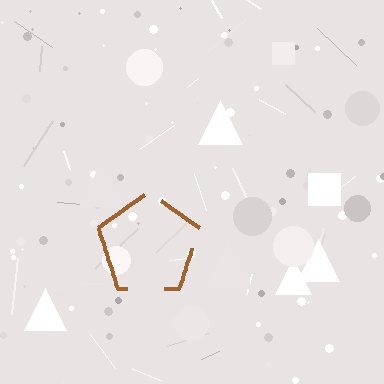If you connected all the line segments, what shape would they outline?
They would outline a pentagon.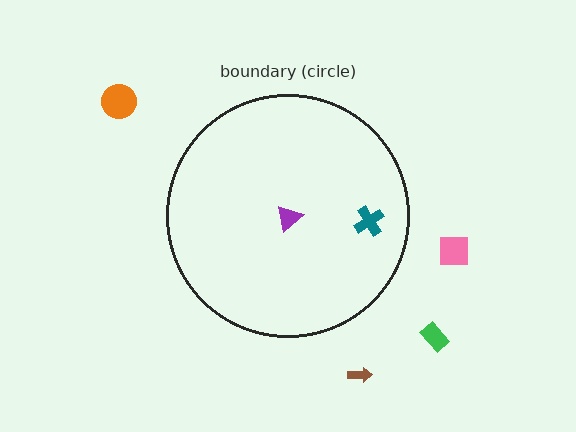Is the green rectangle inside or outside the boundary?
Outside.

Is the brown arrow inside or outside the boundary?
Outside.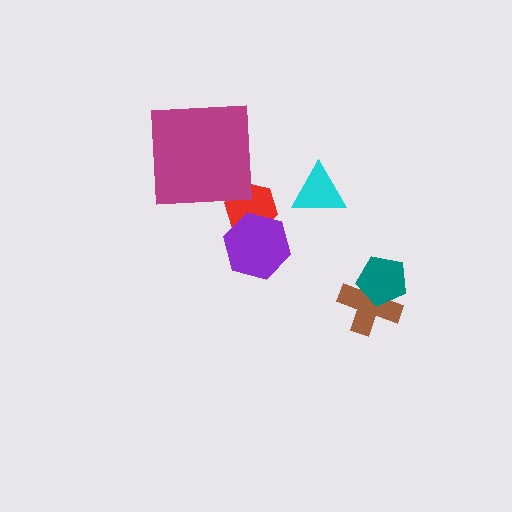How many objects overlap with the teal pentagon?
1 object overlaps with the teal pentagon.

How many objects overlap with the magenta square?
0 objects overlap with the magenta square.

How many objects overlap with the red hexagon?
1 object overlaps with the red hexagon.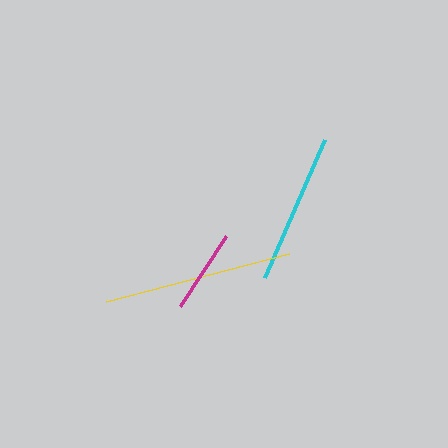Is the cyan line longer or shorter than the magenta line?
The cyan line is longer than the magenta line.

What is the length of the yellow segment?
The yellow segment is approximately 189 pixels long.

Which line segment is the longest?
The yellow line is the longest at approximately 189 pixels.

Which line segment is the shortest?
The magenta line is the shortest at approximately 83 pixels.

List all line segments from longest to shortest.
From longest to shortest: yellow, cyan, magenta.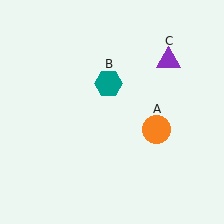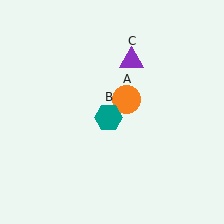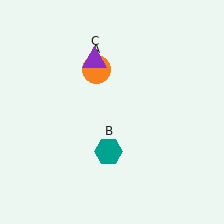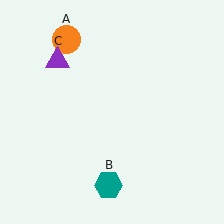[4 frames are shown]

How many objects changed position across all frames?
3 objects changed position: orange circle (object A), teal hexagon (object B), purple triangle (object C).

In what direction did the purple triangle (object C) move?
The purple triangle (object C) moved left.